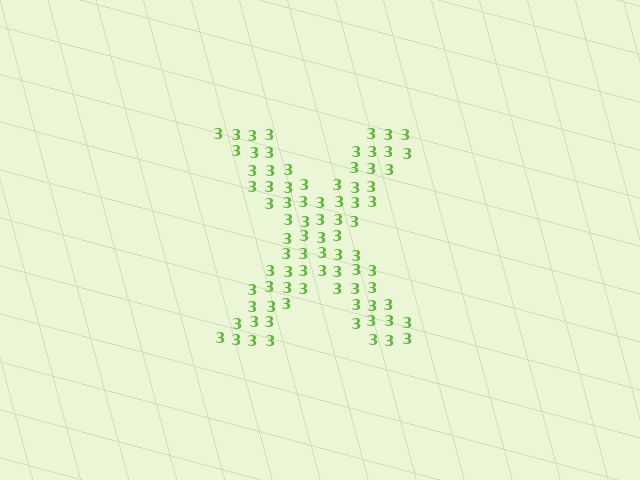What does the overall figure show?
The overall figure shows the letter X.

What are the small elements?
The small elements are digit 3's.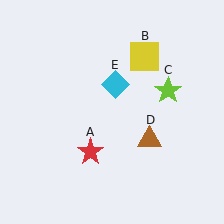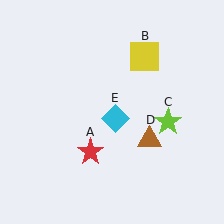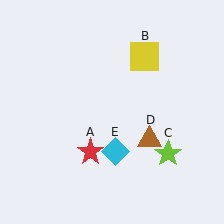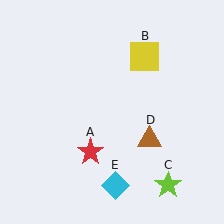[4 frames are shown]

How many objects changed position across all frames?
2 objects changed position: lime star (object C), cyan diamond (object E).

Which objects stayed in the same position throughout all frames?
Red star (object A) and yellow square (object B) and brown triangle (object D) remained stationary.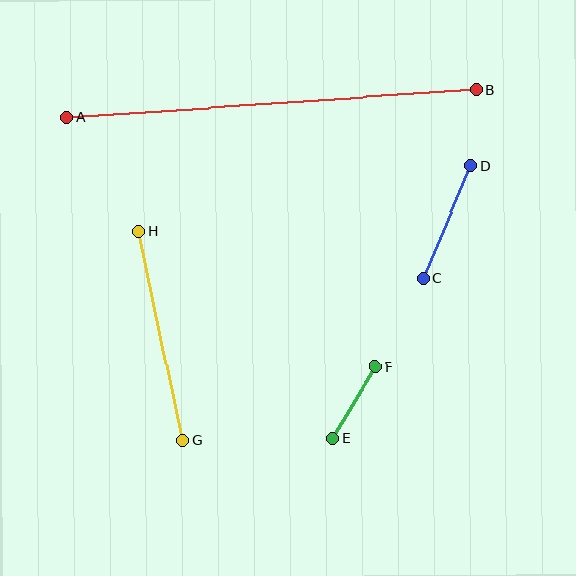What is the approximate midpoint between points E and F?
The midpoint is at approximately (354, 403) pixels.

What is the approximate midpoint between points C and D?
The midpoint is at approximately (447, 222) pixels.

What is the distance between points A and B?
The distance is approximately 410 pixels.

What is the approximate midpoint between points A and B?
The midpoint is at approximately (271, 104) pixels.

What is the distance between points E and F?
The distance is approximately 82 pixels.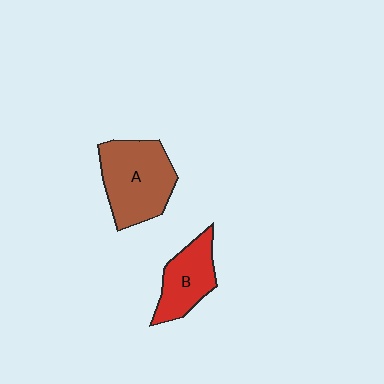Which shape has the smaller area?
Shape B (red).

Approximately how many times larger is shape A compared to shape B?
Approximately 1.5 times.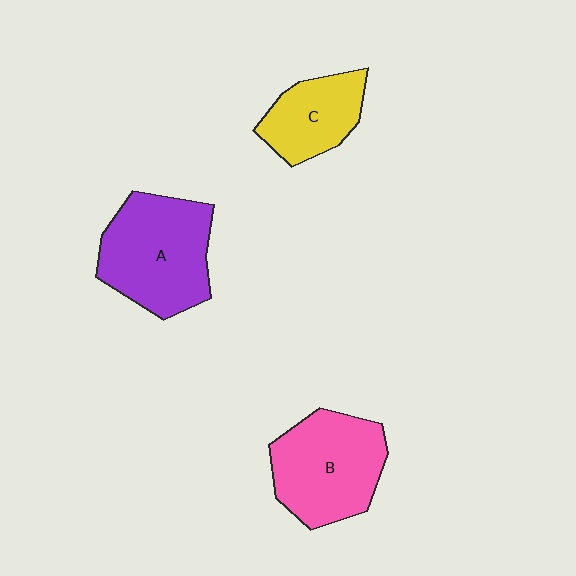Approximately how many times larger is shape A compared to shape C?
Approximately 1.6 times.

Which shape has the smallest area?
Shape C (yellow).